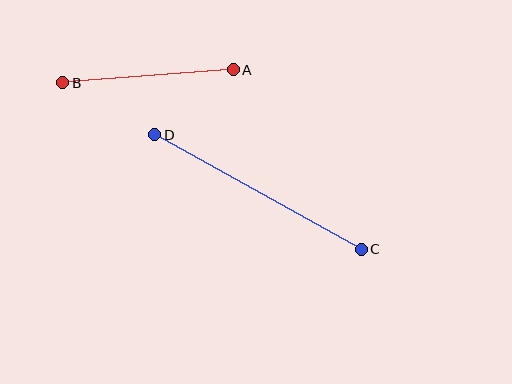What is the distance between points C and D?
The distance is approximately 236 pixels.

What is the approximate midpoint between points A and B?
The midpoint is at approximately (148, 76) pixels.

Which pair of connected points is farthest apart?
Points C and D are farthest apart.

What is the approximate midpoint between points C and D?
The midpoint is at approximately (258, 192) pixels.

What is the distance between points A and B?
The distance is approximately 171 pixels.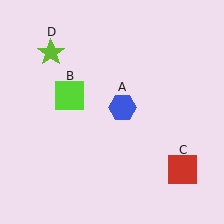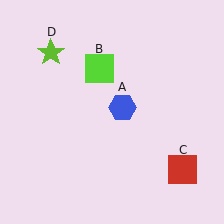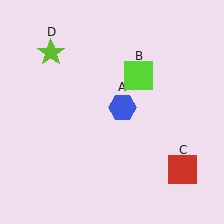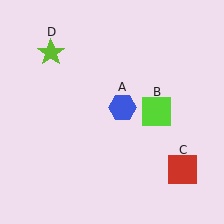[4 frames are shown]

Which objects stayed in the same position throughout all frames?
Blue hexagon (object A) and red square (object C) and lime star (object D) remained stationary.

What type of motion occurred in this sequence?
The lime square (object B) rotated clockwise around the center of the scene.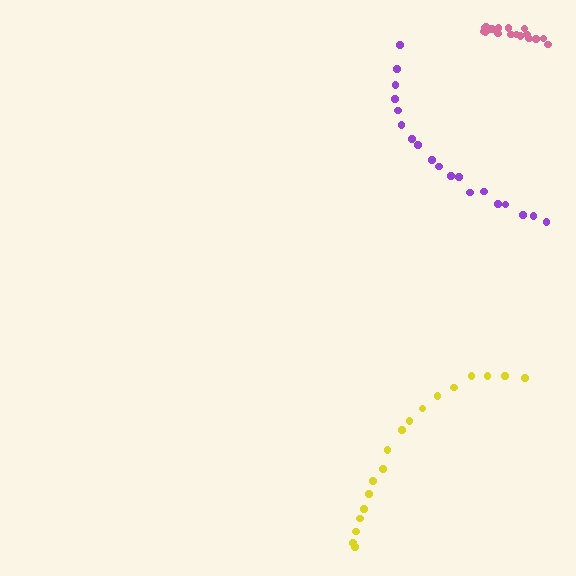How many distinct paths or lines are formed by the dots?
There are 3 distinct paths.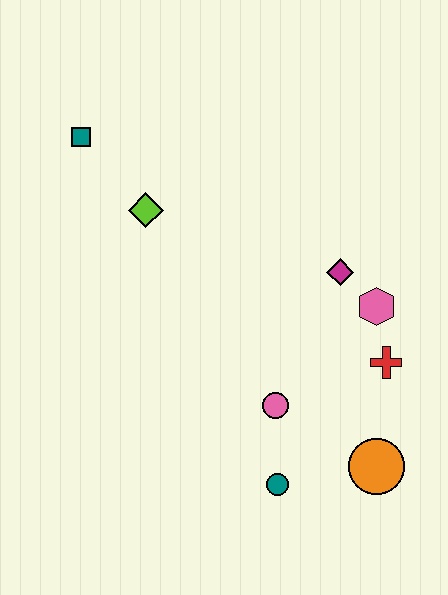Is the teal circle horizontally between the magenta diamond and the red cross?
No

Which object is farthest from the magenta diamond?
The teal square is farthest from the magenta diamond.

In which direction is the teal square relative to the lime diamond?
The teal square is above the lime diamond.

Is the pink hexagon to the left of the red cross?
Yes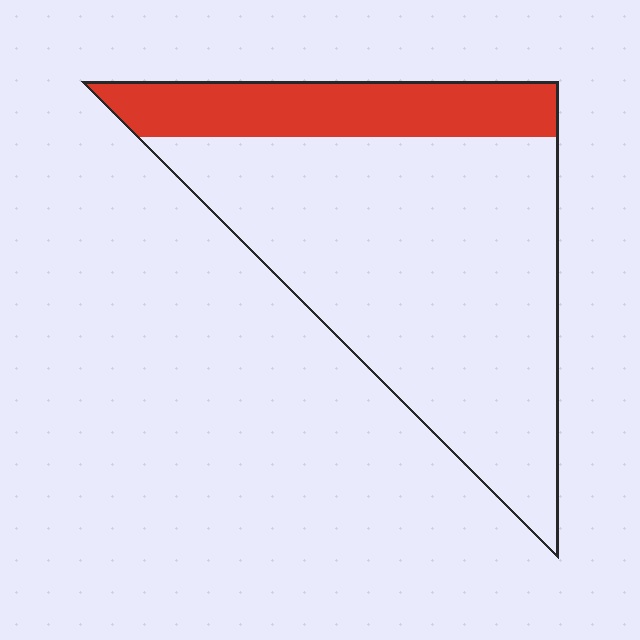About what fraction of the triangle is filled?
About one fifth (1/5).